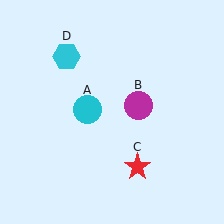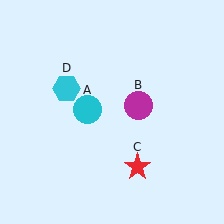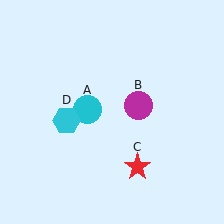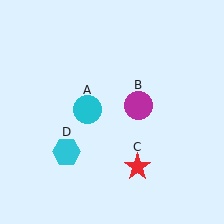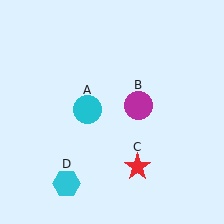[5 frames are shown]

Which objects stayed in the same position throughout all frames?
Cyan circle (object A) and magenta circle (object B) and red star (object C) remained stationary.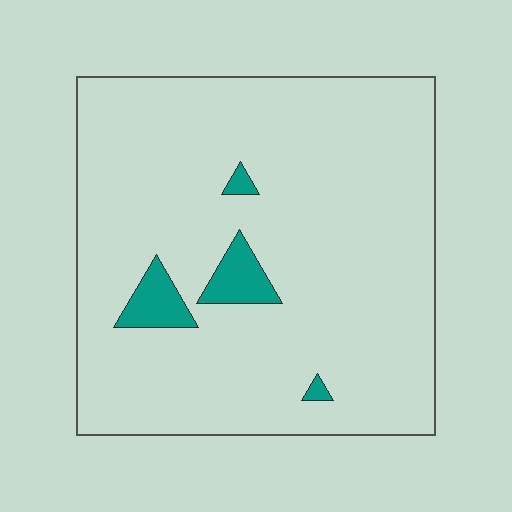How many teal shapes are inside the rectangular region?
4.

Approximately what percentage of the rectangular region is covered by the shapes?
Approximately 5%.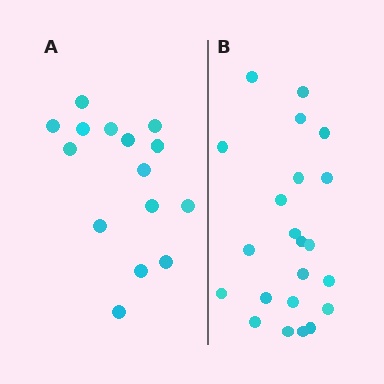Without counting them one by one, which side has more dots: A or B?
Region B (the right region) has more dots.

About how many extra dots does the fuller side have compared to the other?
Region B has roughly 8 or so more dots than region A.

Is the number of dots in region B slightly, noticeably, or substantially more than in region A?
Region B has substantially more. The ratio is roughly 1.5 to 1.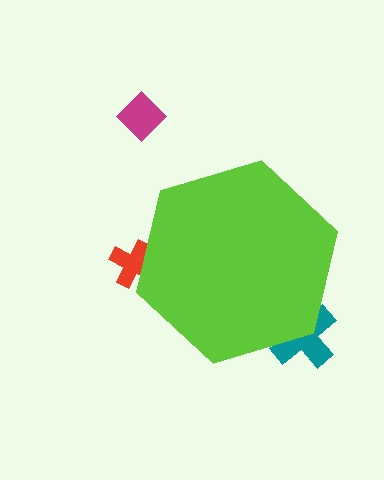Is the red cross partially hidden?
Yes, the red cross is partially hidden behind the lime hexagon.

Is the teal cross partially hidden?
Yes, the teal cross is partially hidden behind the lime hexagon.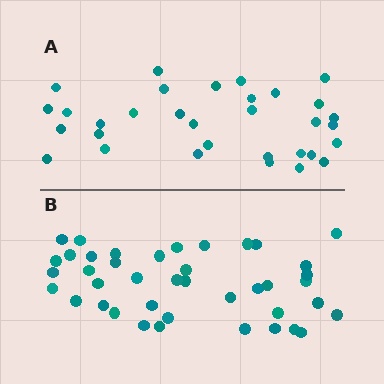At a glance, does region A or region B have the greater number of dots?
Region B (the bottom region) has more dots.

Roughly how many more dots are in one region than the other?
Region B has roughly 8 or so more dots than region A.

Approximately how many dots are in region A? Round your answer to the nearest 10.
About 30 dots. (The exact count is 32, which rounds to 30.)